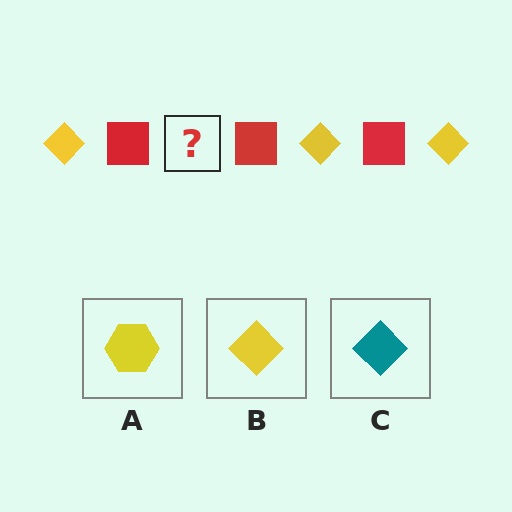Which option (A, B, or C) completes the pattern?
B.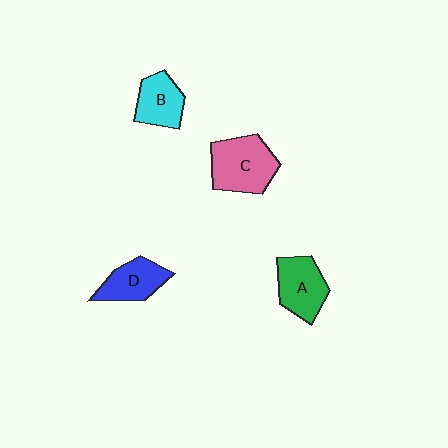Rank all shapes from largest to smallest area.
From largest to smallest: C (pink), A (green), D (blue), B (cyan).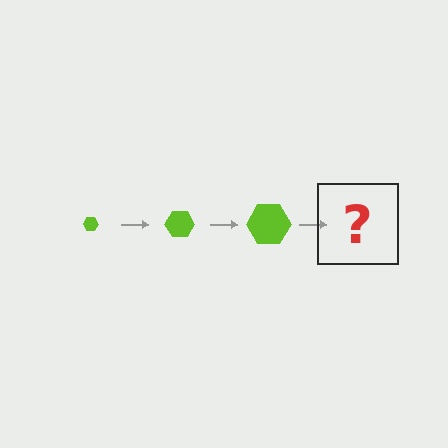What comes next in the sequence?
The next element should be a lime hexagon, larger than the previous one.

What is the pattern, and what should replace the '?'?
The pattern is that the hexagon gets progressively larger each step. The '?' should be a lime hexagon, larger than the previous one.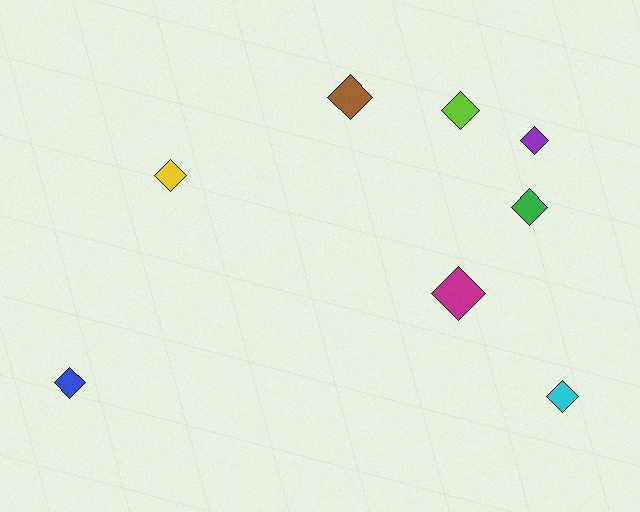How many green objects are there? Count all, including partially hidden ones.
There is 1 green object.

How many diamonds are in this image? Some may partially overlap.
There are 8 diamonds.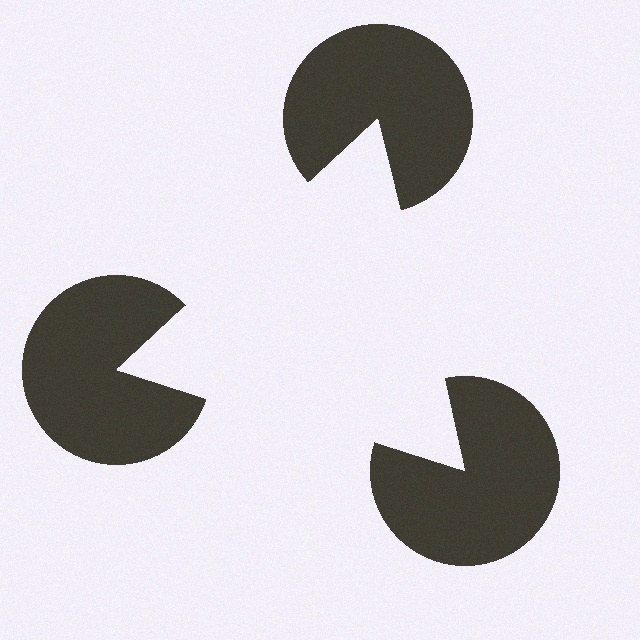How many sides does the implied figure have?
3 sides.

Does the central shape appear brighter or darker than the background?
It typically appears slightly brighter than the background, even though no actual brightness change is drawn.